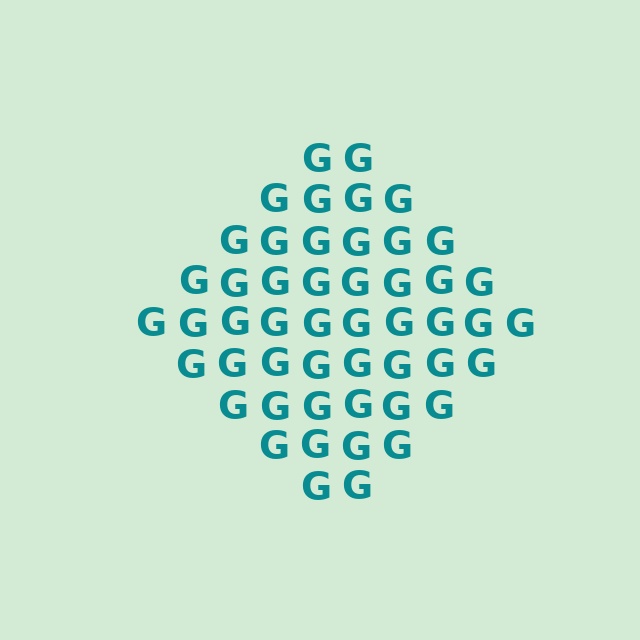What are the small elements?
The small elements are letter G's.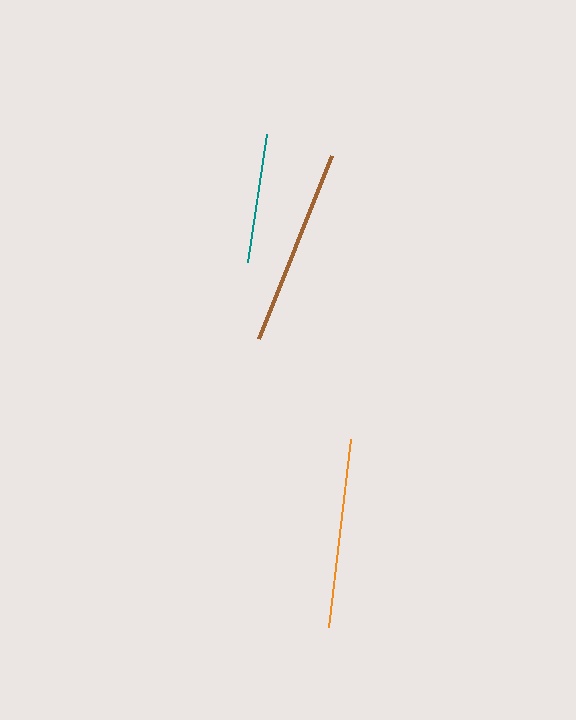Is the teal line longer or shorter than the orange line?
The orange line is longer than the teal line.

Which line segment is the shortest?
The teal line is the shortest at approximately 129 pixels.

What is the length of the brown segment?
The brown segment is approximately 197 pixels long.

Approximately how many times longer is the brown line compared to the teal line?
The brown line is approximately 1.5 times the length of the teal line.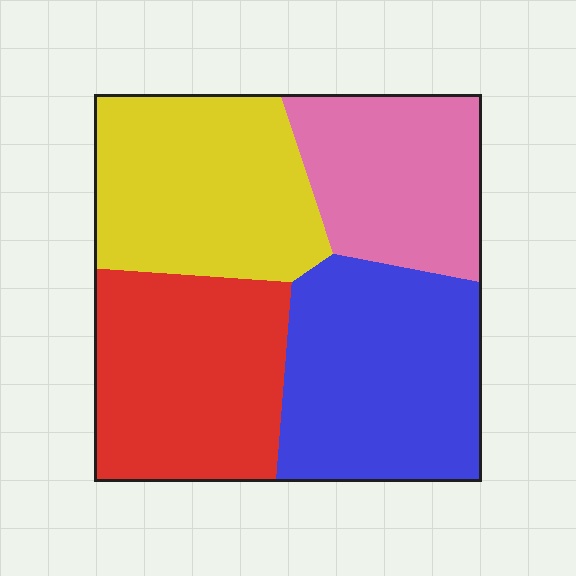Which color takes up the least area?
Pink, at roughly 20%.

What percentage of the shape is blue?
Blue covers 28% of the shape.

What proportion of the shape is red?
Red covers 26% of the shape.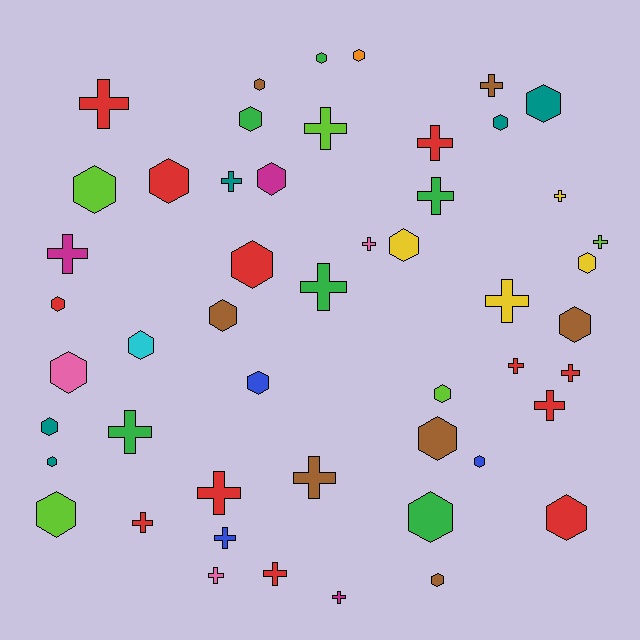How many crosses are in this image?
There are 23 crosses.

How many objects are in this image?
There are 50 objects.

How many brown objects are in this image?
There are 7 brown objects.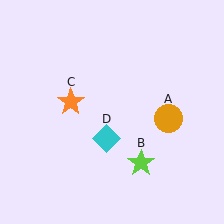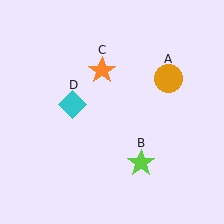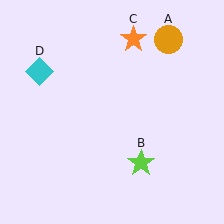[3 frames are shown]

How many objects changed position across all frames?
3 objects changed position: orange circle (object A), orange star (object C), cyan diamond (object D).